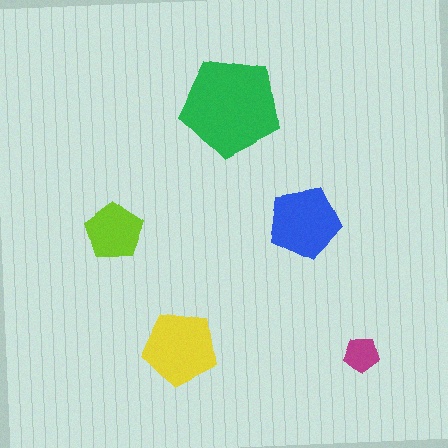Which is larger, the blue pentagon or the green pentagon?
The green one.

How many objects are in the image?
There are 5 objects in the image.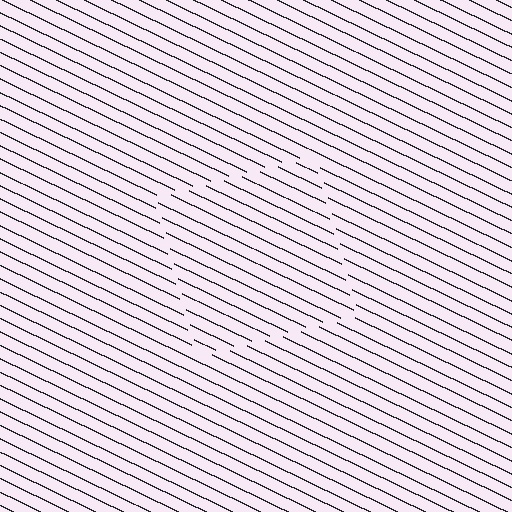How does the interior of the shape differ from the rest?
The interior of the shape contains the same grating, shifted by half a period — the contour is defined by the phase discontinuity where line-ends from the inner and outer gratings abut.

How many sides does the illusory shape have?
4 sides — the line-ends trace a square.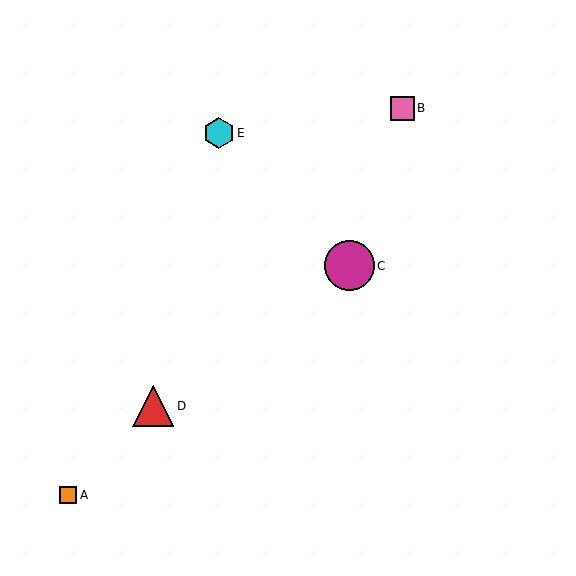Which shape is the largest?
The magenta circle (labeled C) is the largest.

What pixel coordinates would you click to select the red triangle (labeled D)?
Click at (153, 406) to select the red triangle D.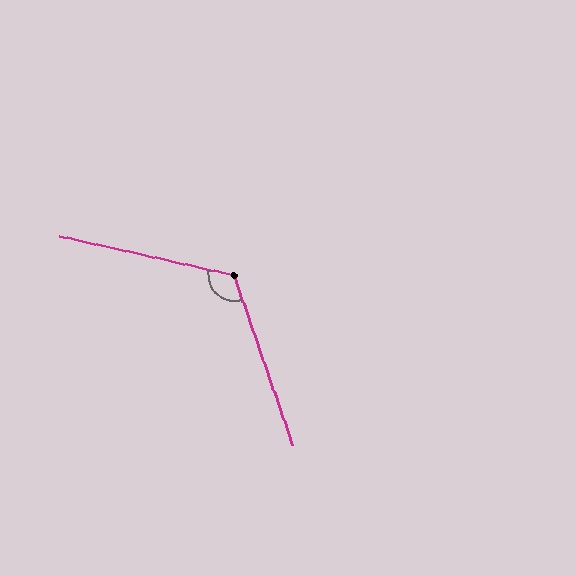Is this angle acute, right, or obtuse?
It is obtuse.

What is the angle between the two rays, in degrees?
Approximately 122 degrees.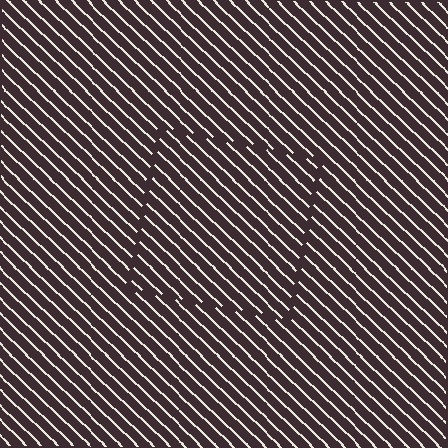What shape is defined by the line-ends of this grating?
An illusory square. The interior of the shape contains the same grating, shifted by half a period — the contour is defined by the phase discontinuity where line-ends from the inner and outer gratings abut.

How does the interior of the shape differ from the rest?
The interior of the shape contains the same grating, shifted by half a period — the contour is defined by the phase discontinuity where line-ends from the inner and outer gratings abut.